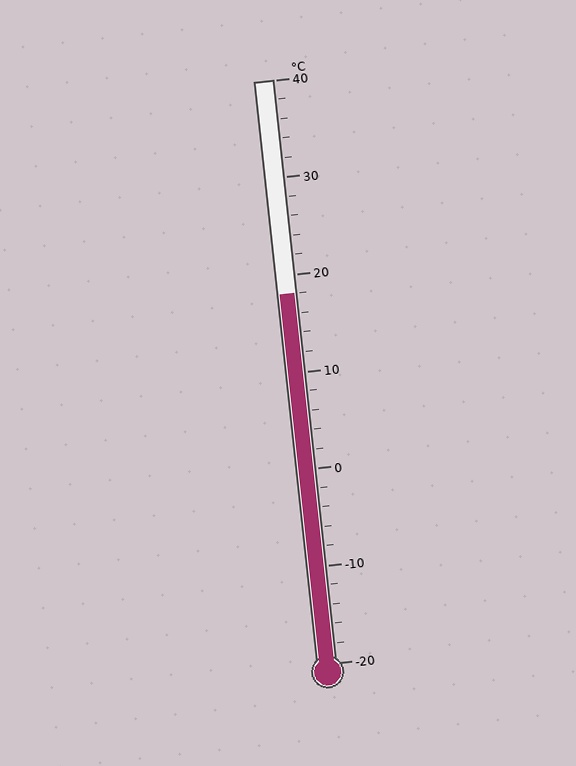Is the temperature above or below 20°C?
The temperature is below 20°C.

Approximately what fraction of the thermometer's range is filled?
The thermometer is filled to approximately 65% of its range.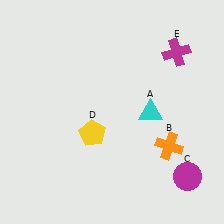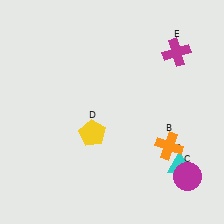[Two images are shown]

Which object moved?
The cyan triangle (A) moved down.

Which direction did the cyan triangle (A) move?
The cyan triangle (A) moved down.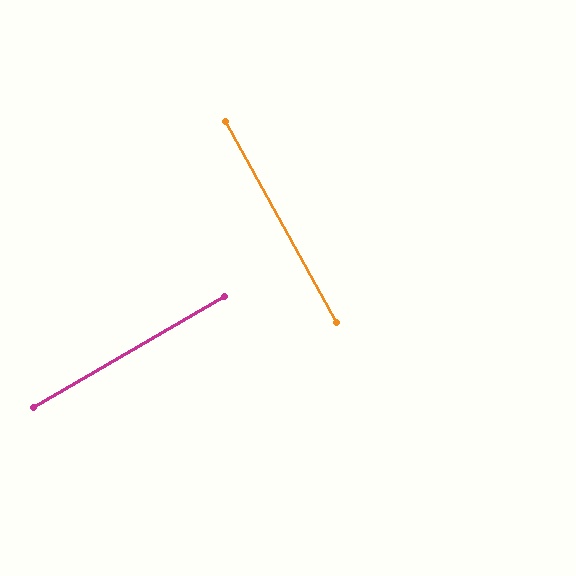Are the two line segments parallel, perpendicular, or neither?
Perpendicular — they meet at approximately 89°.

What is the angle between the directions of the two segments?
Approximately 89 degrees.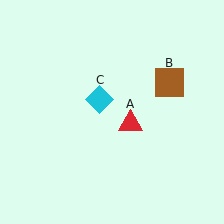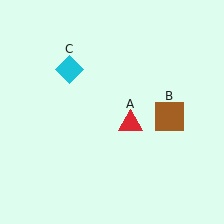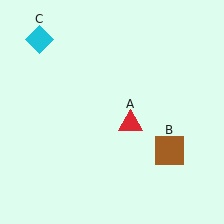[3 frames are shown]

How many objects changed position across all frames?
2 objects changed position: brown square (object B), cyan diamond (object C).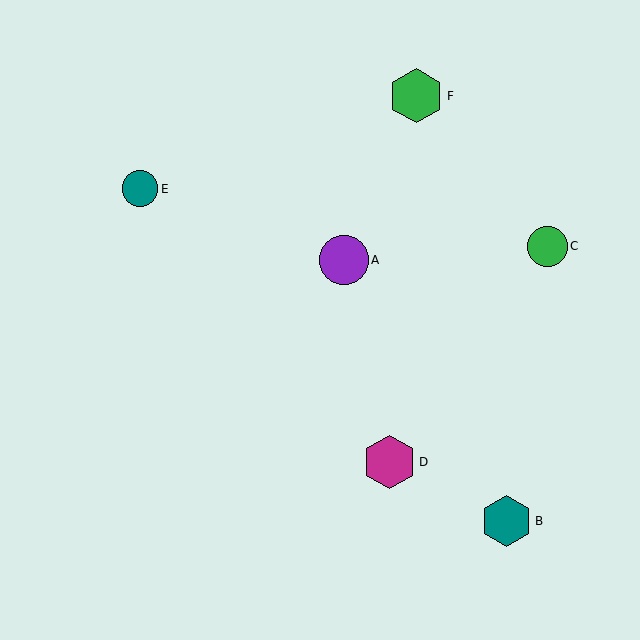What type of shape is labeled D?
Shape D is a magenta hexagon.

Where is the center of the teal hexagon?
The center of the teal hexagon is at (506, 521).